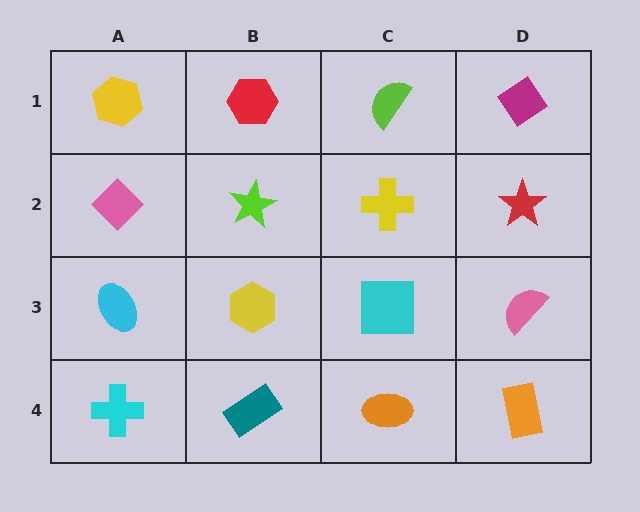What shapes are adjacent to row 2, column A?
A yellow hexagon (row 1, column A), a cyan ellipse (row 3, column A), a lime star (row 2, column B).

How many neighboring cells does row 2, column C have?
4.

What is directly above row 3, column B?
A lime star.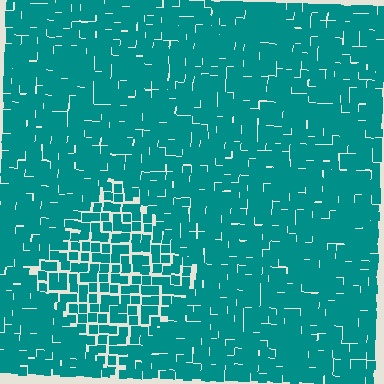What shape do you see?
I see a diamond.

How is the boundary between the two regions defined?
The boundary is defined by a change in element density (approximately 1.5x ratio). All elements are the same color, size, and shape.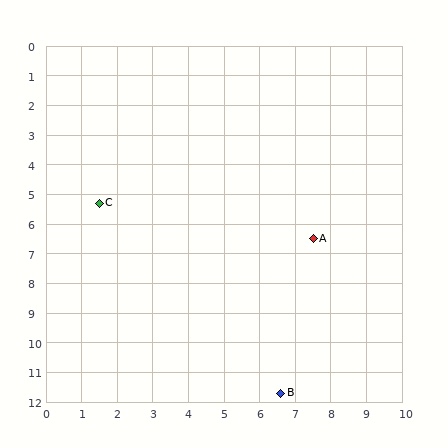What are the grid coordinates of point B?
Point B is at approximately (6.6, 11.7).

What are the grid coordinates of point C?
Point C is at approximately (1.5, 5.3).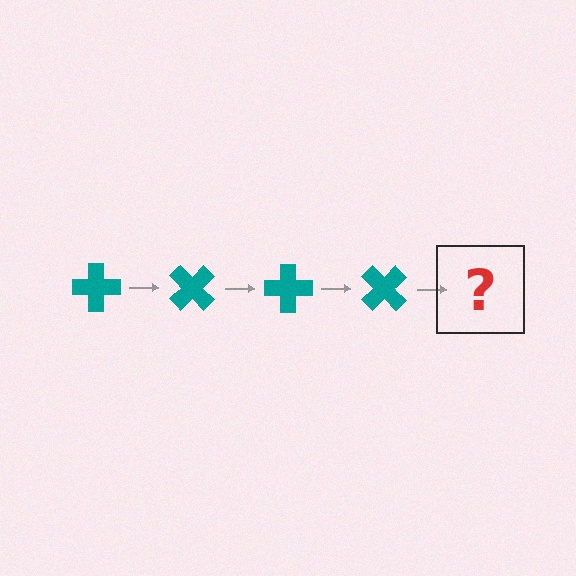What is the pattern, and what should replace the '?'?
The pattern is that the cross rotates 45 degrees each step. The '?' should be a teal cross rotated 180 degrees.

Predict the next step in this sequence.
The next step is a teal cross rotated 180 degrees.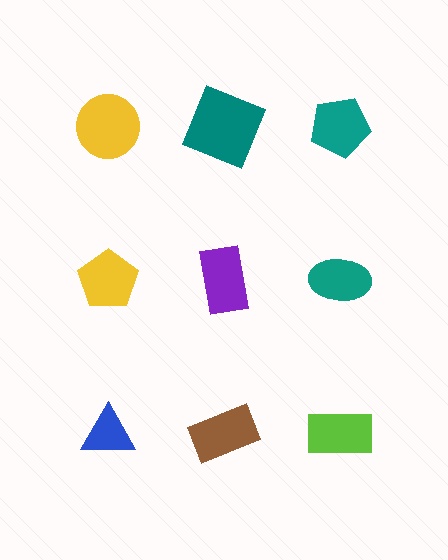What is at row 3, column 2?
A brown rectangle.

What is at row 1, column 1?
A yellow circle.